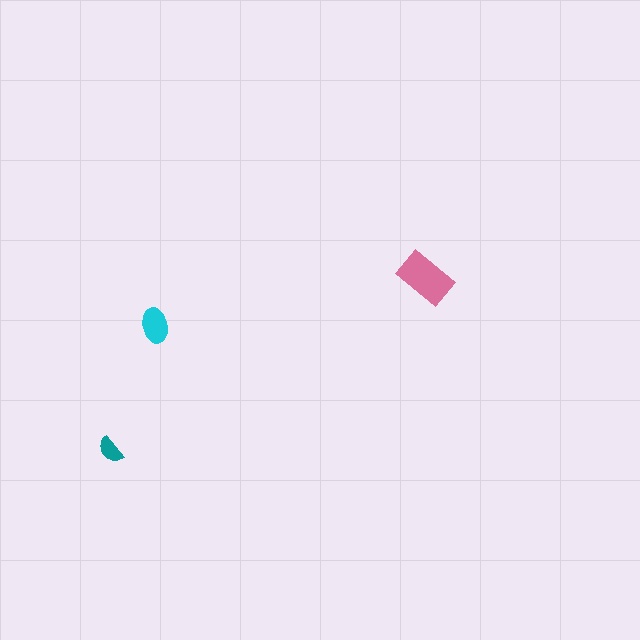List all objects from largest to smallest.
The pink rectangle, the cyan ellipse, the teal semicircle.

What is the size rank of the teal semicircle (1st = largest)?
3rd.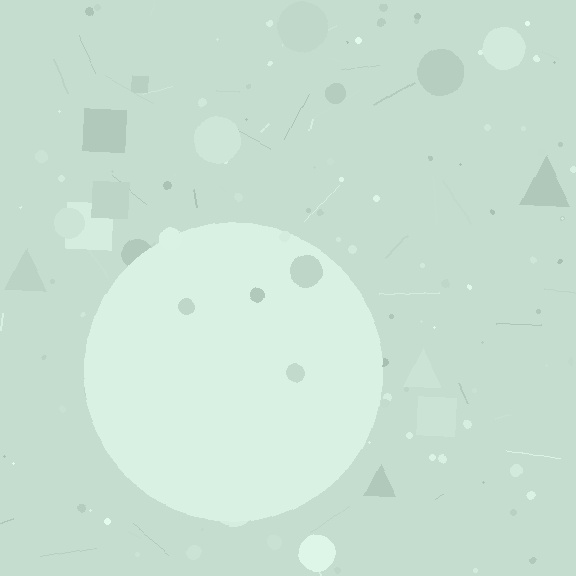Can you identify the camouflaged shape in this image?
The camouflaged shape is a circle.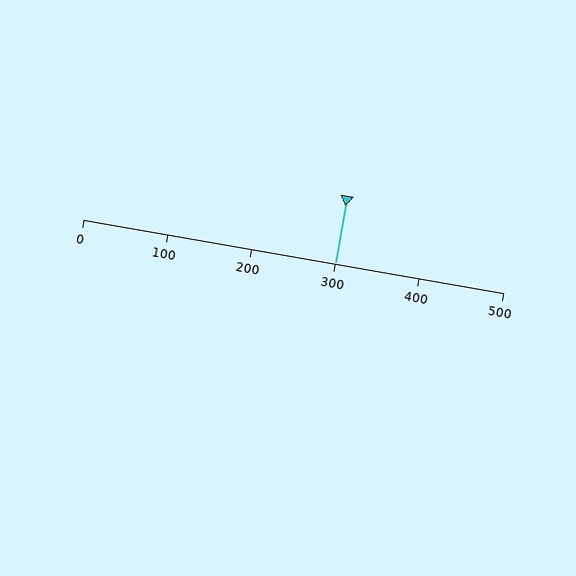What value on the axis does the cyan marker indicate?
The marker indicates approximately 300.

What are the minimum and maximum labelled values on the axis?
The axis runs from 0 to 500.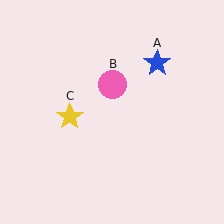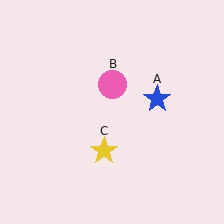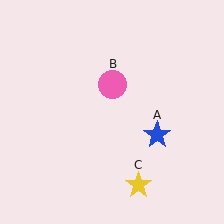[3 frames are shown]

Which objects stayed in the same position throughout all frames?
Pink circle (object B) remained stationary.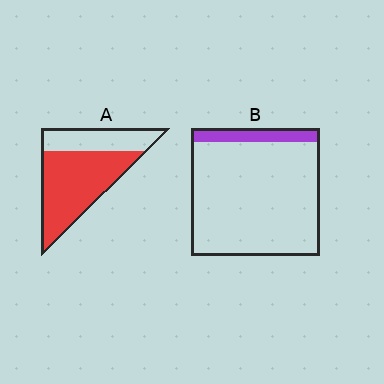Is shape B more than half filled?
No.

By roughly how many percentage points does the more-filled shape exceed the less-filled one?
By roughly 55 percentage points (A over B).